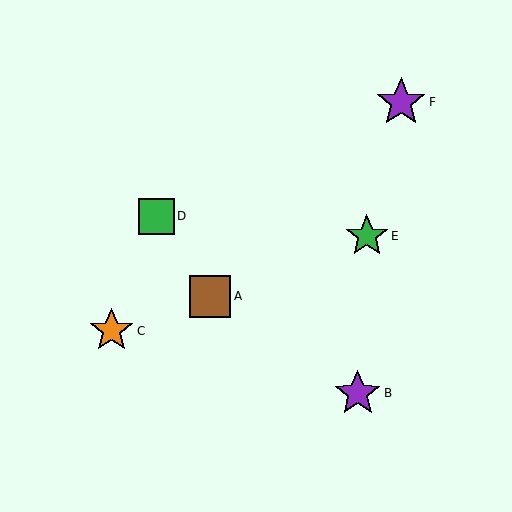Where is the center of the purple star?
The center of the purple star is at (401, 102).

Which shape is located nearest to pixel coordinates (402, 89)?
The purple star (labeled F) at (401, 102) is nearest to that location.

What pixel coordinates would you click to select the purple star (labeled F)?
Click at (401, 102) to select the purple star F.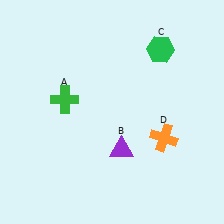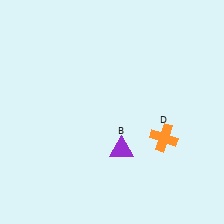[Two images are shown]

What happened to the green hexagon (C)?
The green hexagon (C) was removed in Image 2. It was in the top-right area of Image 1.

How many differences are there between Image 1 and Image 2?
There are 2 differences between the two images.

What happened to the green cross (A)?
The green cross (A) was removed in Image 2. It was in the top-left area of Image 1.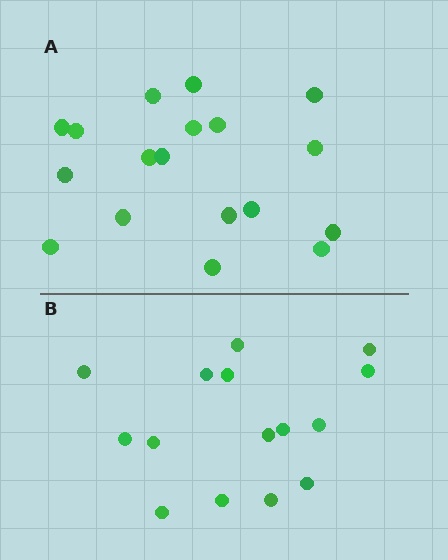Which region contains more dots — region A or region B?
Region A (the top region) has more dots.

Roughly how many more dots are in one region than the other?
Region A has just a few more — roughly 2 or 3 more dots than region B.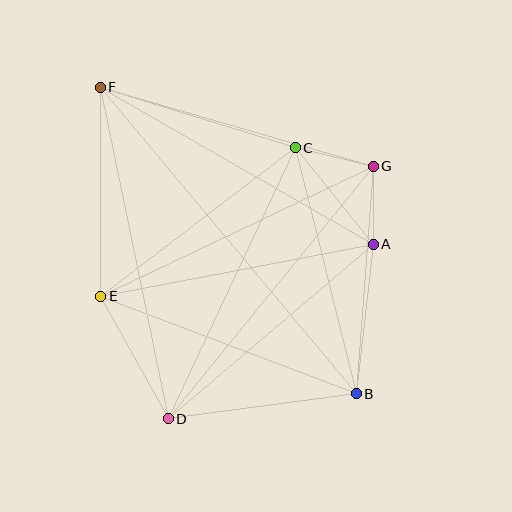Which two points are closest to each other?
Points A and G are closest to each other.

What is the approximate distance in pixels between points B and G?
The distance between B and G is approximately 228 pixels.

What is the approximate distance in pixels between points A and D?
The distance between A and D is approximately 269 pixels.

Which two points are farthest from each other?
Points B and F are farthest from each other.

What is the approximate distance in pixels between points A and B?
The distance between A and B is approximately 150 pixels.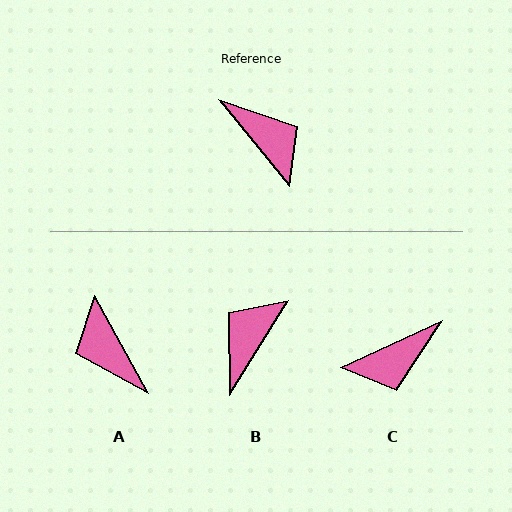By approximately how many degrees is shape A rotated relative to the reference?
Approximately 170 degrees counter-clockwise.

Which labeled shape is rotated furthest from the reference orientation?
A, about 170 degrees away.